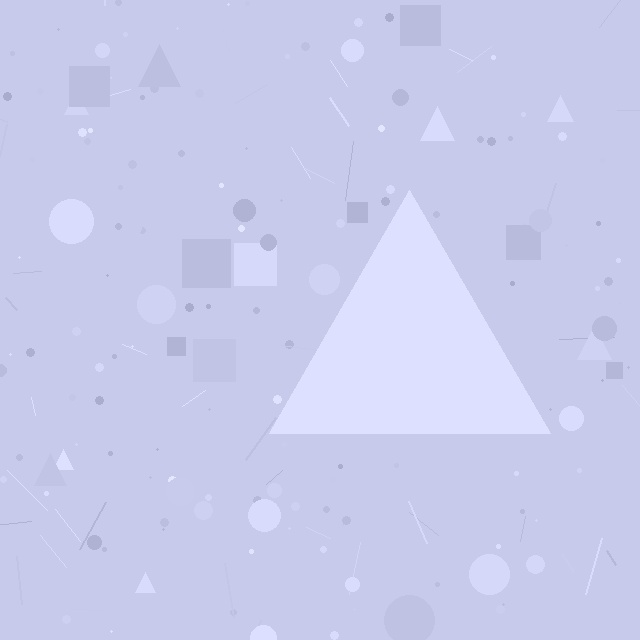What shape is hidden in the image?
A triangle is hidden in the image.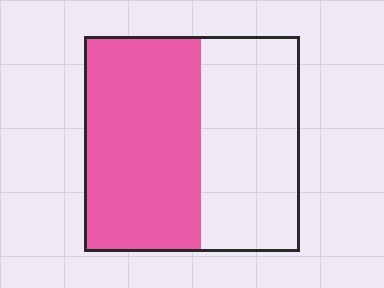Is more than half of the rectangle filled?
Yes.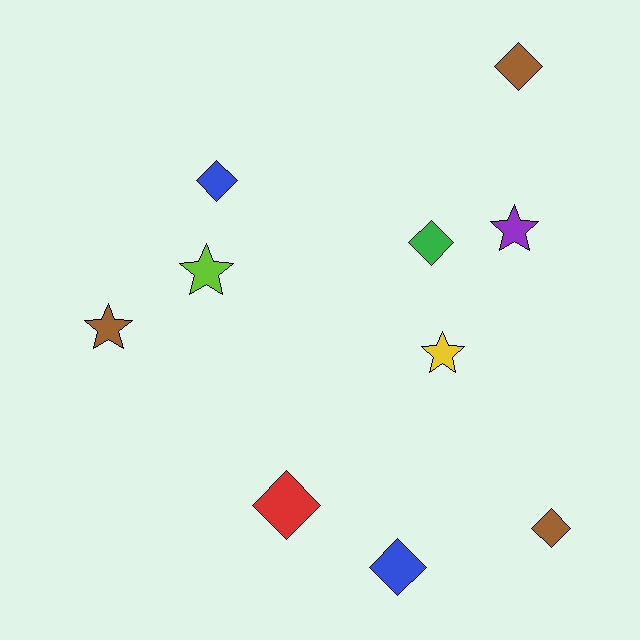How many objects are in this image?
There are 10 objects.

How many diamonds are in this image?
There are 6 diamonds.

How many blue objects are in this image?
There are 2 blue objects.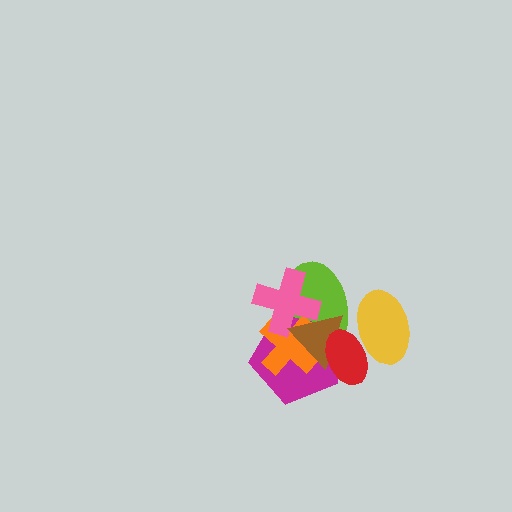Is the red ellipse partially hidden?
Yes, it is partially covered by another shape.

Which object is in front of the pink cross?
The brown triangle is in front of the pink cross.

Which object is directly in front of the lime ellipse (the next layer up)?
The magenta pentagon is directly in front of the lime ellipse.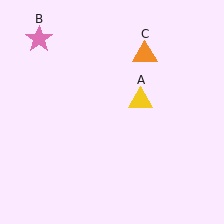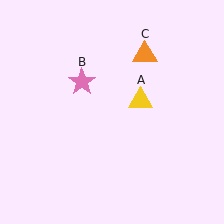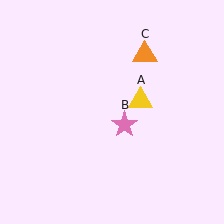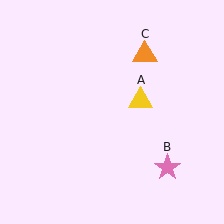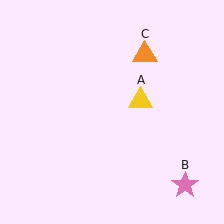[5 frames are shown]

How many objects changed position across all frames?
1 object changed position: pink star (object B).